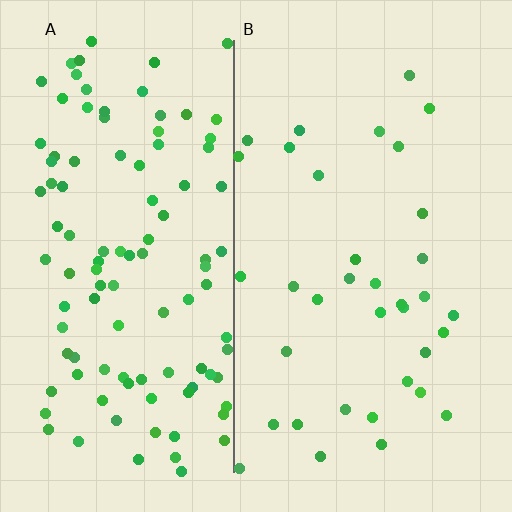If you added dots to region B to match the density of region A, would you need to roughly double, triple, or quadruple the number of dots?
Approximately triple.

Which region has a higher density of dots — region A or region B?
A (the left).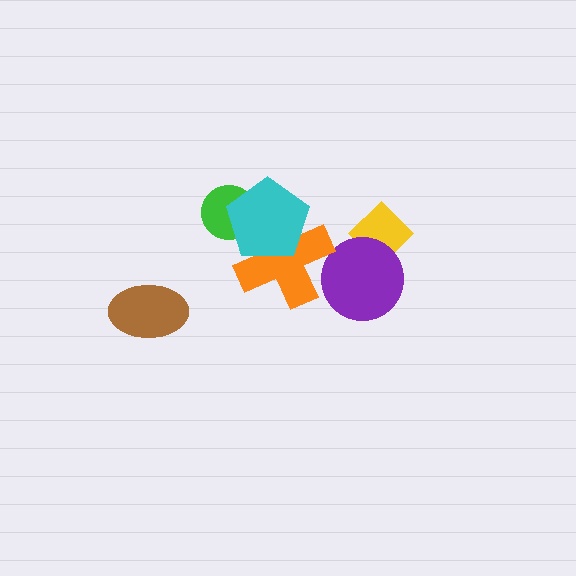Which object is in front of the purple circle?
The orange cross is in front of the purple circle.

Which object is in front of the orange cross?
The cyan pentagon is in front of the orange cross.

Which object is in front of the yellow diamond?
The purple circle is in front of the yellow diamond.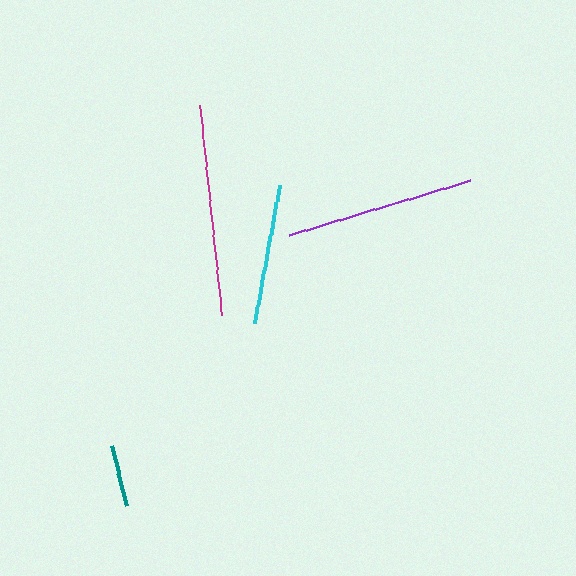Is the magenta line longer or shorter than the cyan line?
The magenta line is longer than the cyan line.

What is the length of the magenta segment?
The magenta segment is approximately 211 pixels long.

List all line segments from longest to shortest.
From longest to shortest: magenta, purple, cyan, teal.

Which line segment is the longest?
The magenta line is the longest at approximately 211 pixels.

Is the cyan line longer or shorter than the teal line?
The cyan line is longer than the teal line.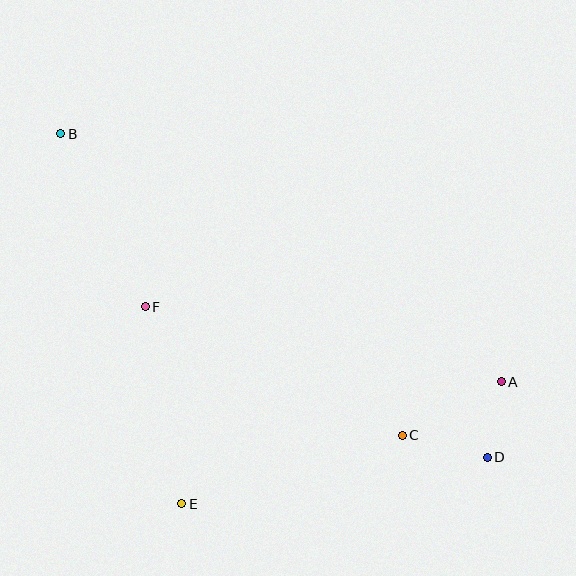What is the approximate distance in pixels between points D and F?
The distance between D and F is approximately 373 pixels.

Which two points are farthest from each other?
Points B and D are farthest from each other.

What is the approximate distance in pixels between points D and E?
The distance between D and E is approximately 309 pixels.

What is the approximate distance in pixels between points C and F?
The distance between C and F is approximately 287 pixels.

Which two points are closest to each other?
Points A and D are closest to each other.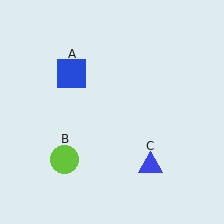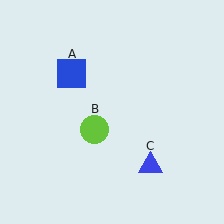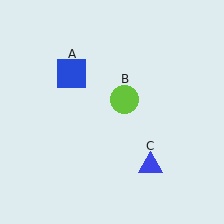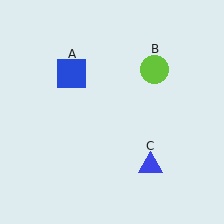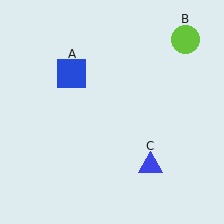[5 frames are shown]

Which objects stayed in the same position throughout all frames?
Blue square (object A) and blue triangle (object C) remained stationary.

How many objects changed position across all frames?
1 object changed position: lime circle (object B).